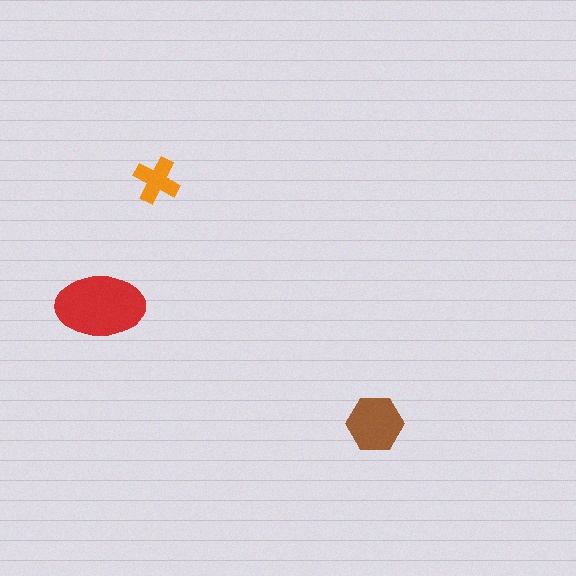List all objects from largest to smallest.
The red ellipse, the brown hexagon, the orange cross.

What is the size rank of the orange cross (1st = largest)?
3rd.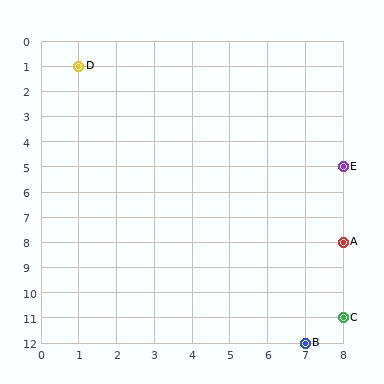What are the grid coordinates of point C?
Point C is at grid coordinates (8, 11).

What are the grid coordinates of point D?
Point D is at grid coordinates (1, 1).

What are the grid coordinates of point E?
Point E is at grid coordinates (8, 5).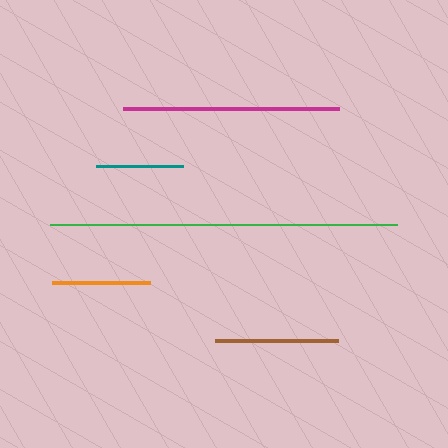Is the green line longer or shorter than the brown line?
The green line is longer than the brown line.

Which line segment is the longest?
The green line is the longest at approximately 348 pixels.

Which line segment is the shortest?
The teal line is the shortest at approximately 87 pixels.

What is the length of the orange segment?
The orange segment is approximately 99 pixels long.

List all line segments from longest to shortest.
From longest to shortest: green, magenta, brown, orange, teal.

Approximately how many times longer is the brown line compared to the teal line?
The brown line is approximately 1.4 times the length of the teal line.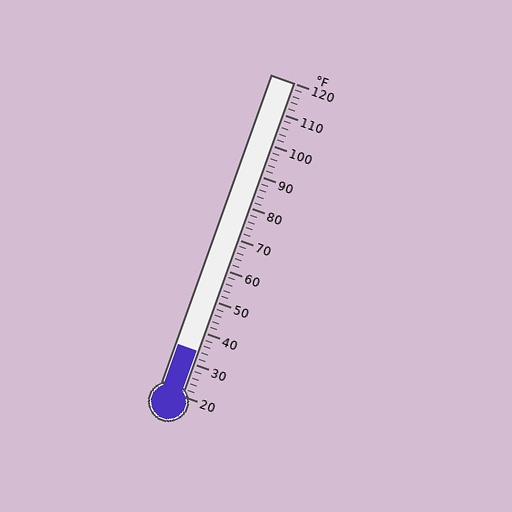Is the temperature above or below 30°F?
The temperature is above 30°F.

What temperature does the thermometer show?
The thermometer shows approximately 34°F.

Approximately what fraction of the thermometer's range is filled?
The thermometer is filled to approximately 15% of its range.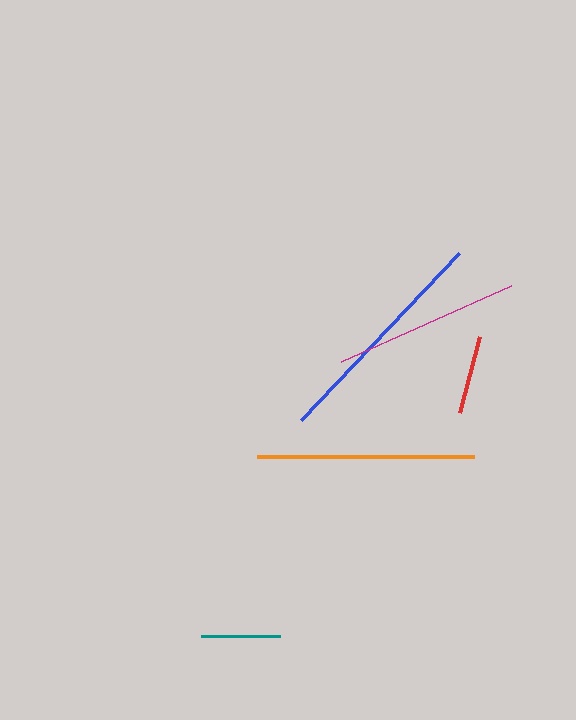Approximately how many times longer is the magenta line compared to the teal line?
The magenta line is approximately 2.3 times the length of the teal line.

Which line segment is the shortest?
The red line is the shortest at approximately 78 pixels.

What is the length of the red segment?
The red segment is approximately 78 pixels long.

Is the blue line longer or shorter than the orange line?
The blue line is longer than the orange line.